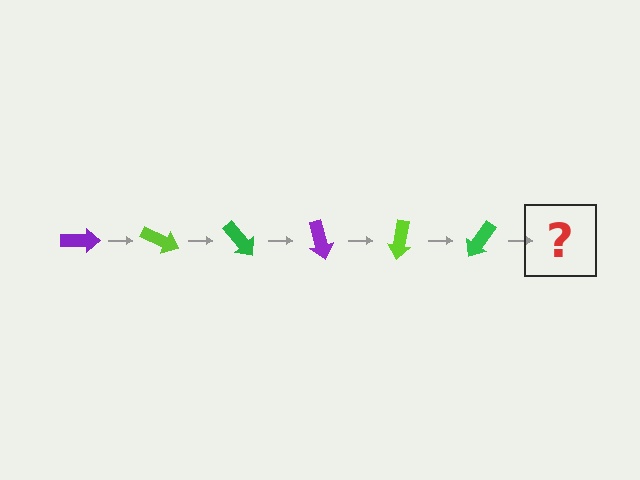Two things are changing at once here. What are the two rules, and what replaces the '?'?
The two rules are that it rotates 25 degrees each step and the color cycles through purple, lime, and green. The '?' should be a purple arrow, rotated 150 degrees from the start.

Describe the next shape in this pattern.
It should be a purple arrow, rotated 150 degrees from the start.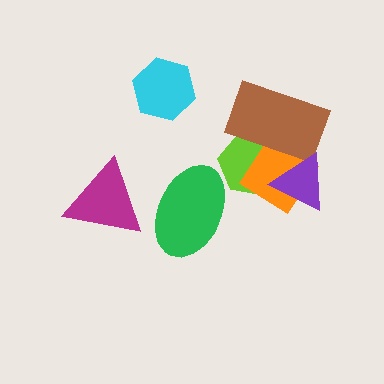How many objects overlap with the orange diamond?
3 objects overlap with the orange diamond.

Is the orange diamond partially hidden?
Yes, it is partially covered by another shape.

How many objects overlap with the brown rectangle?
3 objects overlap with the brown rectangle.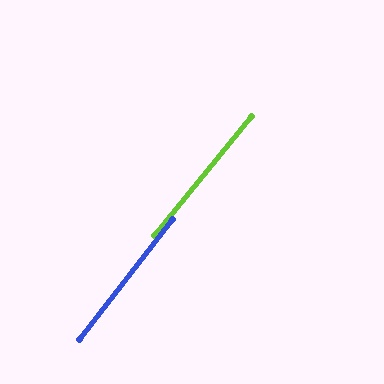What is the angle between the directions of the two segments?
Approximately 1 degree.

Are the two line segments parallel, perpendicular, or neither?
Parallel — their directions differ by only 1.4°.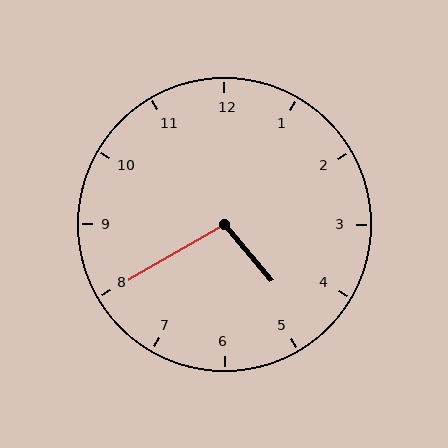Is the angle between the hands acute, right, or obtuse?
It is obtuse.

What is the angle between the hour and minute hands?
Approximately 100 degrees.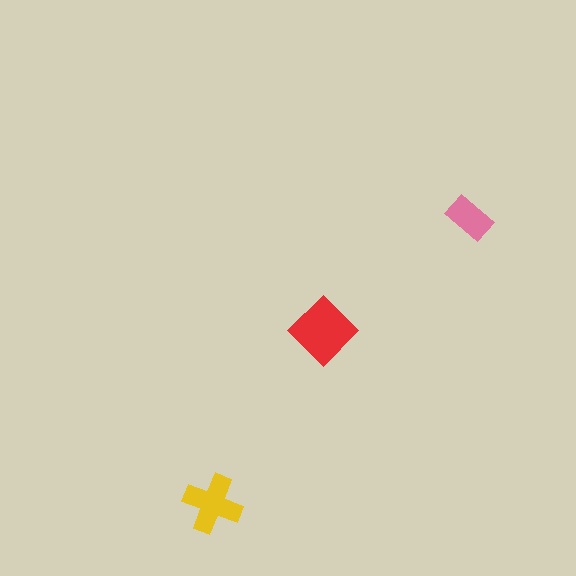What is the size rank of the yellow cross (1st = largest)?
2nd.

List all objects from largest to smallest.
The red diamond, the yellow cross, the pink rectangle.